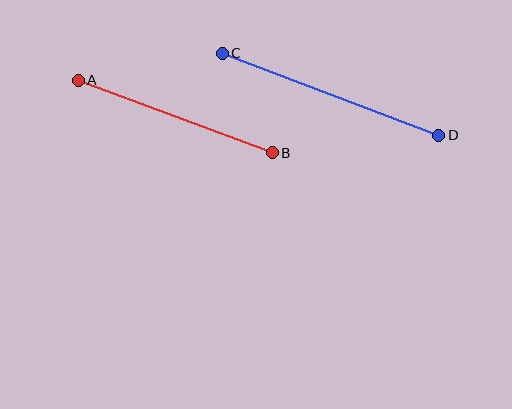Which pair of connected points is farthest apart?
Points C and D are farthest apart.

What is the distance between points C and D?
The distance is approximately 231 pixels.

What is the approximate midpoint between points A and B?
The midpoint is at approximately (175, 116) pixels.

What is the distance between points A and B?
The distance is approximately 207 pixels.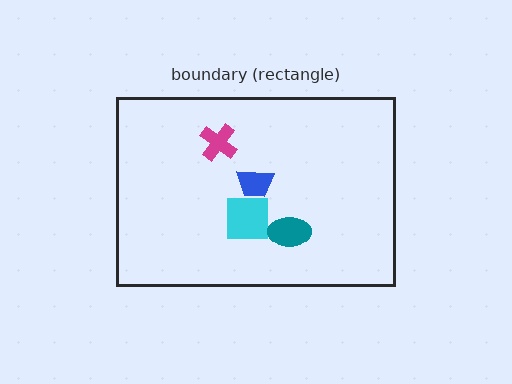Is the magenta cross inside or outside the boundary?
Inside.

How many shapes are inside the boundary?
4 inside, 0 outside.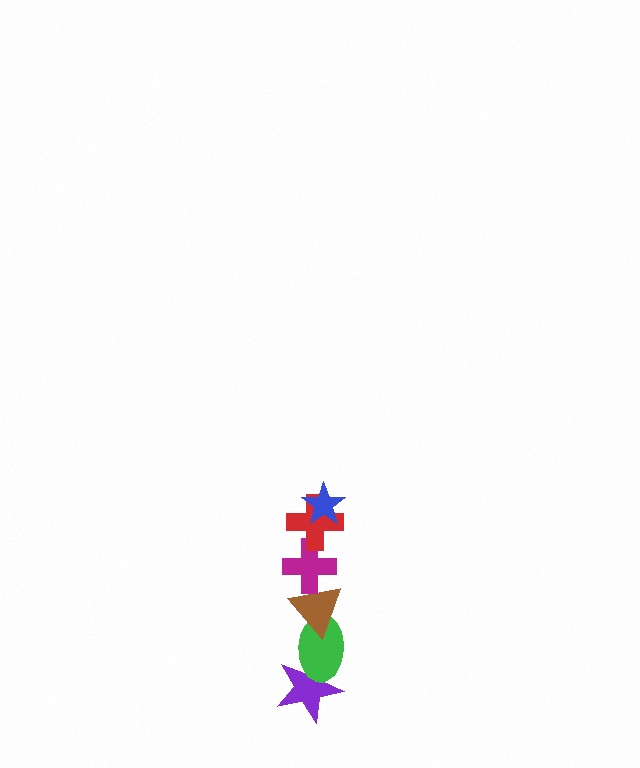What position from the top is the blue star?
The blue star is 1st from the top.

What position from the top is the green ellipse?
The green ellipse is 5th from the top.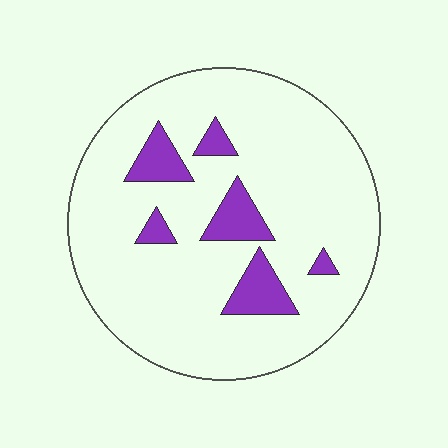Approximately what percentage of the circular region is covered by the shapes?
Approximately 15%.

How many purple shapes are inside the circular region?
6.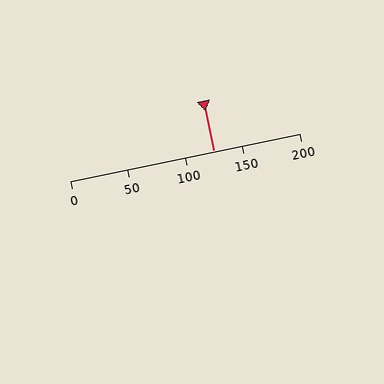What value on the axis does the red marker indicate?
The marker indicates approximately 125.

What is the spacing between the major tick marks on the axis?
The major ticks are spaced 50 apart.